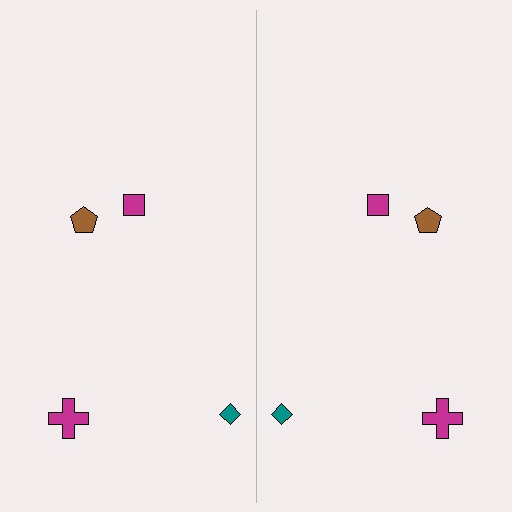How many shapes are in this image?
There are 8 shapes in this image.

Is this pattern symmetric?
Yes, this pattern has bilateral (reflection) symmetry.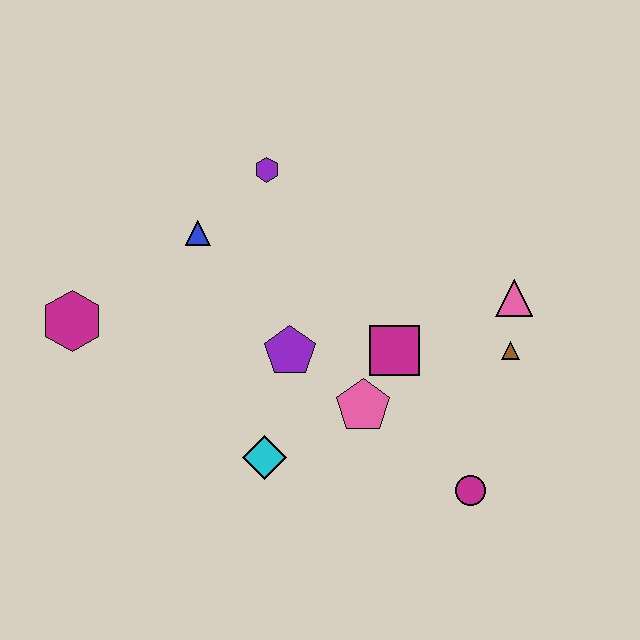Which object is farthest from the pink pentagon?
The magenta hexagon is farthest from the pink pentagon.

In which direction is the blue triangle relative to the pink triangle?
The blue triangle is to the left of the pink triangle.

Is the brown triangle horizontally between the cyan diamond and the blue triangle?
No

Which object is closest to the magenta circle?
The pink pentagon is closest to the magenta circle.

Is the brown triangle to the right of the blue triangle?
Yes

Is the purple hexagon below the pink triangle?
No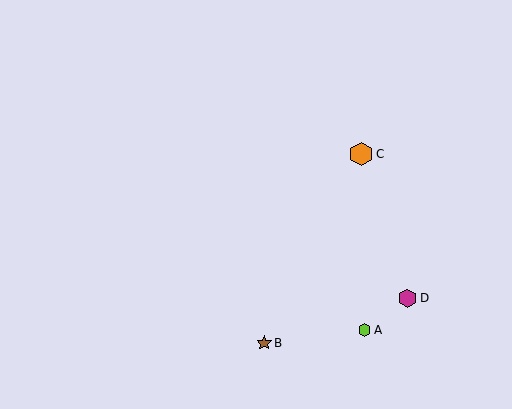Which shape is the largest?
The orange hexagon (labeled C) is the largest.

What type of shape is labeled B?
Shape B is a brown star.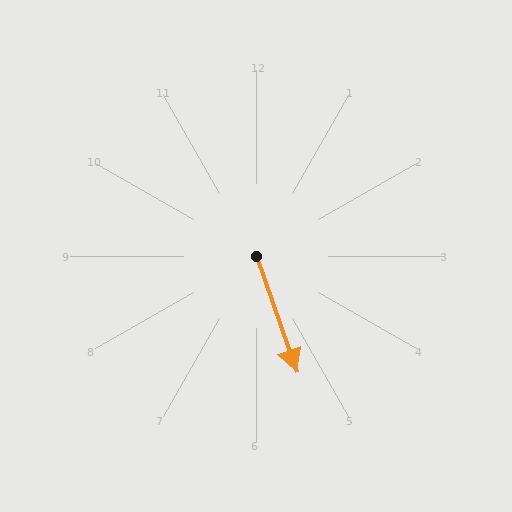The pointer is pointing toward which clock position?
Roughly 5 o'clock.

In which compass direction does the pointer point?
South.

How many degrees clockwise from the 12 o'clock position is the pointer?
Approximately 161 degrees.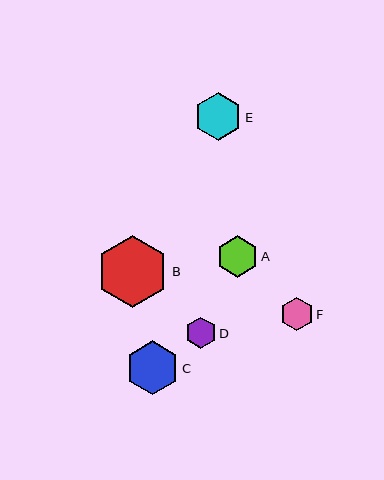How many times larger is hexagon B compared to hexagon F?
Hexagon B is approximately 2.2 times the size of hexagon F.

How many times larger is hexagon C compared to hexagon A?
Hexagon C is approximately 1.3 times the size of hexagon A.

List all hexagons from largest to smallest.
From largest to smallest: B, C, E, A, F, D.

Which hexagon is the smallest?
Hexagon D is the smallest with a size of approximately 31 pixels.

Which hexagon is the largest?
Hexagon B is the largest with a size of approximately 72 pixels.